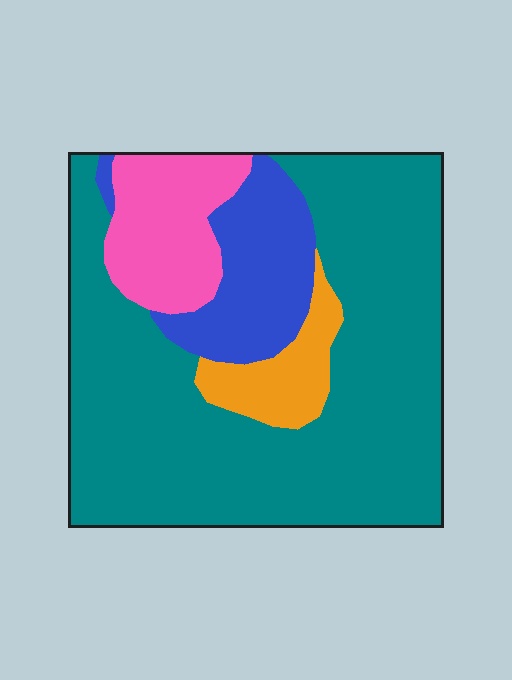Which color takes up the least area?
Orange, at roughly 5%.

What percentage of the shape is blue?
Blue takes up less than a quarter of the shape.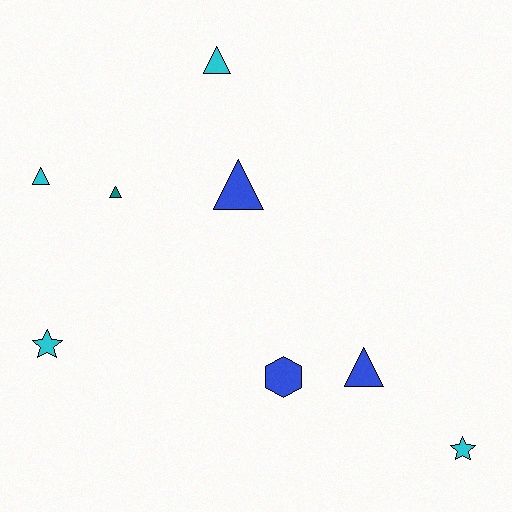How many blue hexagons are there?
There is 1 blue hexagon.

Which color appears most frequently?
Cyan, with 4 objects.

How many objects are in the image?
There are 8 objects.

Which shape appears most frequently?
Triangle, with 5 objects.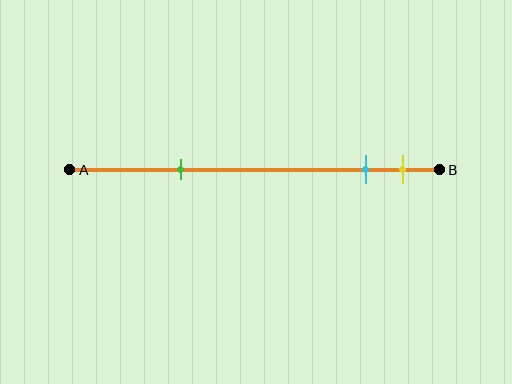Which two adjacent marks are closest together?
The cyan and yellow marks are the closest adjacent pair.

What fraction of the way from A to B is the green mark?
The green mark is approximately 30% (0.3) of the way from A to B.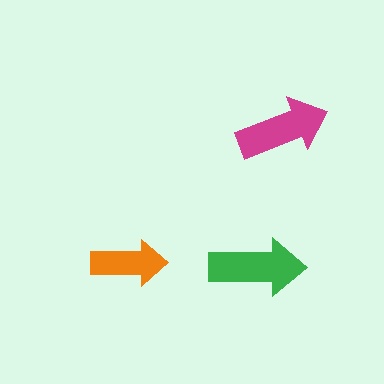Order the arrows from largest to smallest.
the green one, the magenta one, the orange one.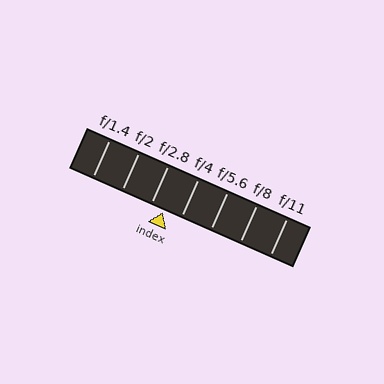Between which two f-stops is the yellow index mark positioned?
The index mark is between f/2.8 and f/4.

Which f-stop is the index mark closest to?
The index mark is closest to f/2.8.